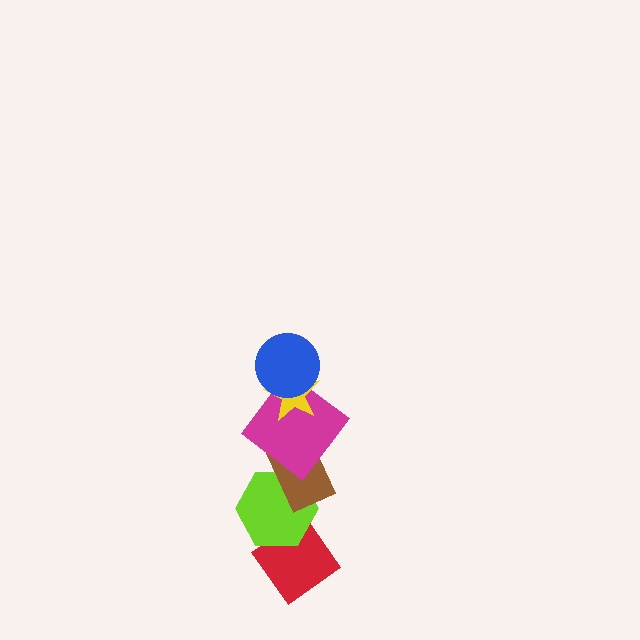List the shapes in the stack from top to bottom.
From top to bottom: the blue circle, the yellow star, the magenta diamond, the brown rectangle, the lime hexagon, the red diamond.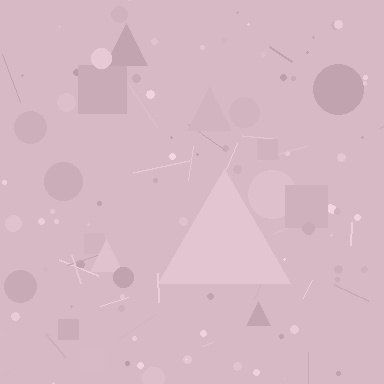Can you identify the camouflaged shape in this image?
The camouflaged shape is a triangle.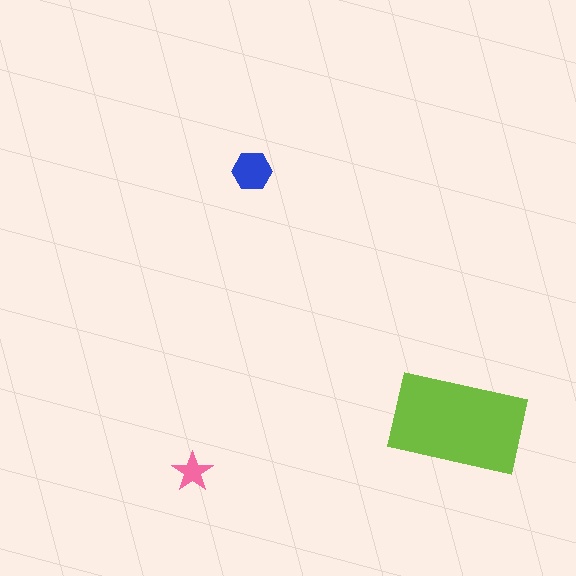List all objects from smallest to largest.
The pink star, the blue hexagon, the lime rectangle.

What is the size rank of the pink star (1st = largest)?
3rd.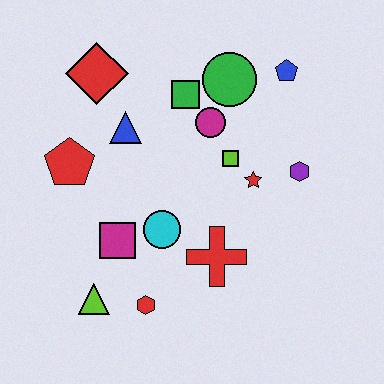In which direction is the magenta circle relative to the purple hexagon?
The magenta circle is to the left of the purple hexagon.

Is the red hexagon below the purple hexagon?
Yes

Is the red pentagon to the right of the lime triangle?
No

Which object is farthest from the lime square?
The lime triangle is farthest from the lime square.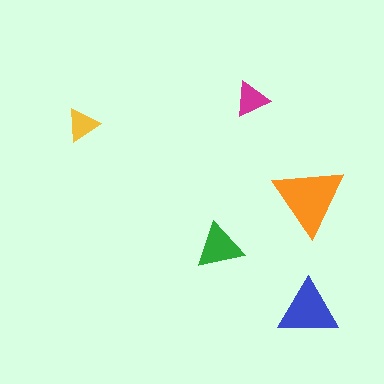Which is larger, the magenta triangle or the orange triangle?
The orange one.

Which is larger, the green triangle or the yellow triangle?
The green one.